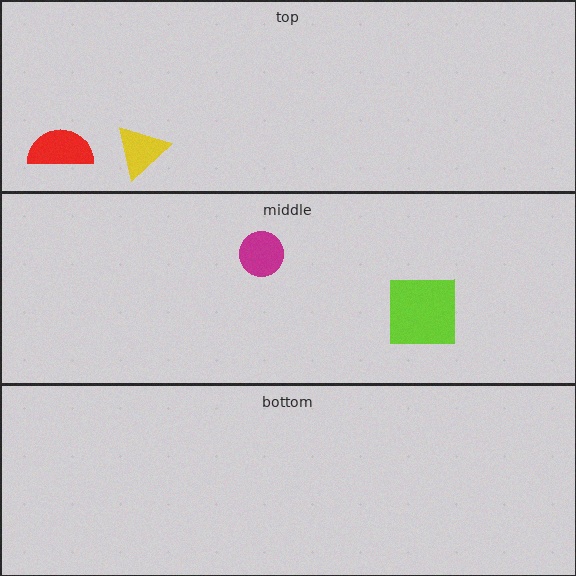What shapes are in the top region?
The yellow triangle, the red semicircle.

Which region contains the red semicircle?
The top region.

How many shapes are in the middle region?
2.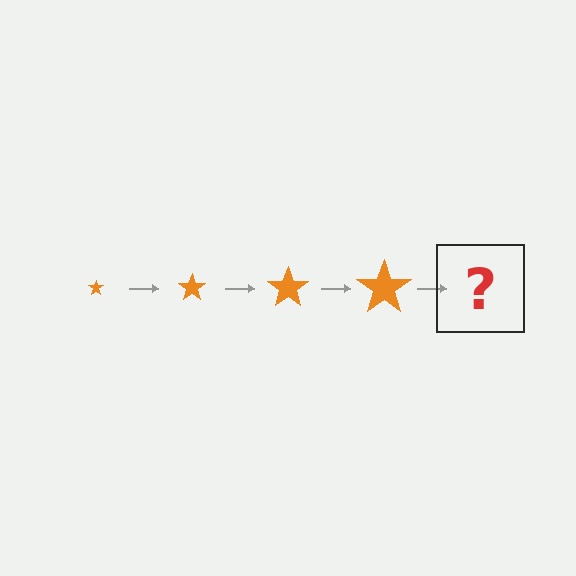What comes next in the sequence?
The next element should be an orange star, larger than the previous one.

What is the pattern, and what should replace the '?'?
The pattern is that the star gets progressively larger each step. The '?' should be an orange star, larger than the previous one.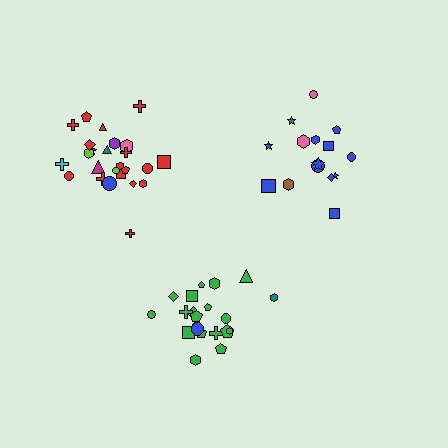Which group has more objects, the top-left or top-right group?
The top-left group.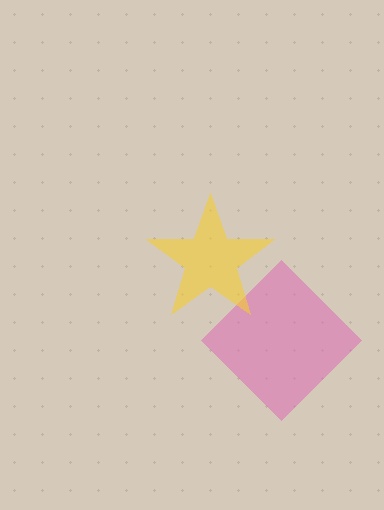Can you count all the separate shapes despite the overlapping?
Yes, there are 2 separate shapes.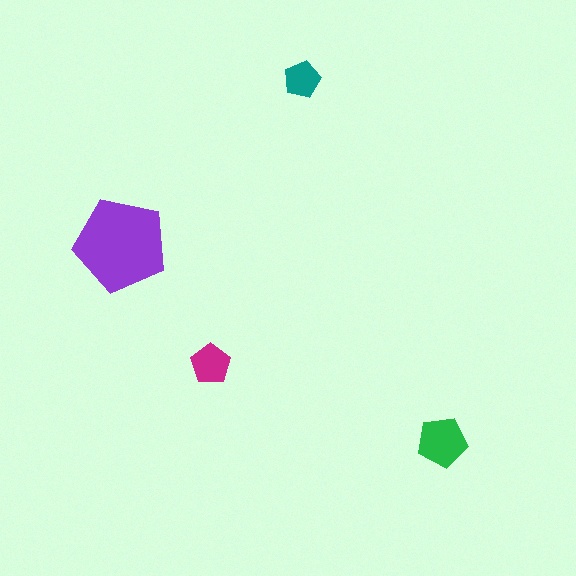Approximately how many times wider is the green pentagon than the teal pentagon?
About 1.5 times wider.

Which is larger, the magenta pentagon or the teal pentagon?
The magenta one.